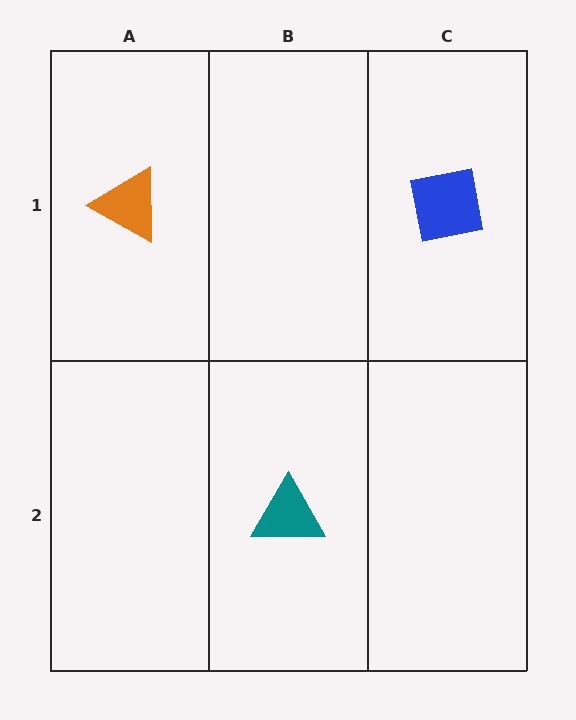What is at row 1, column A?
An orange triangle.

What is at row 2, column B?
A teal triangle.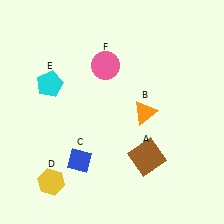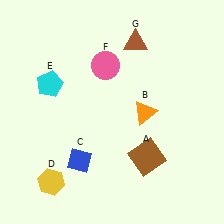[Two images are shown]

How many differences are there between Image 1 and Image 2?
There is 1 difference between the two images.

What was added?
A brown triangle (G) was added in Image 2.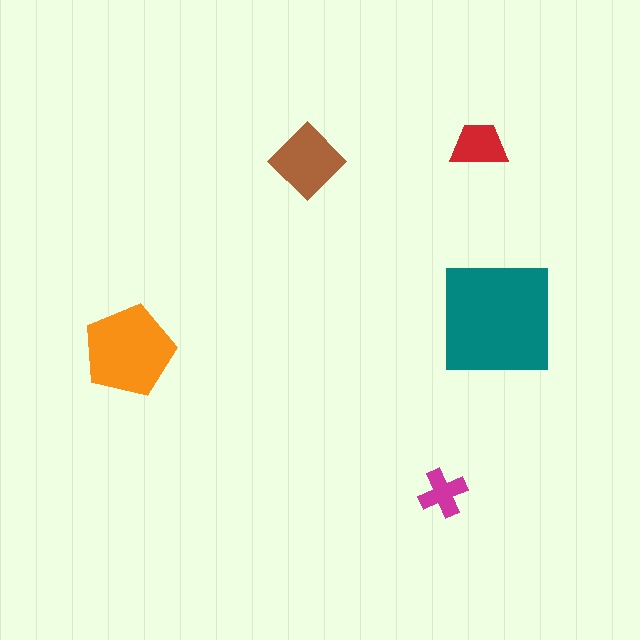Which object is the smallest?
The magenta cross.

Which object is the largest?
The teal square.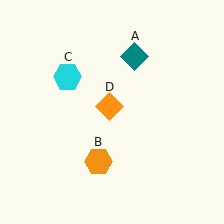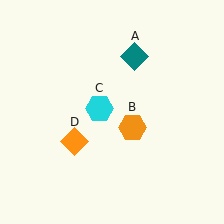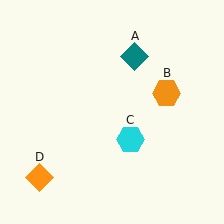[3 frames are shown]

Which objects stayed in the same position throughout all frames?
Teal diamond (object A) remained stationary.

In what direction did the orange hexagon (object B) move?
The orange hexagon (object B) moved up and to the right.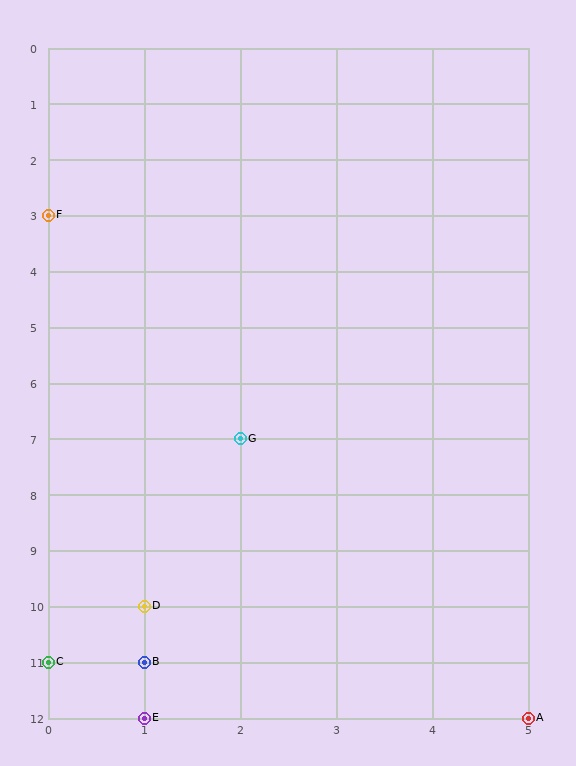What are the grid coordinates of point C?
Point C is at grid coordinates (0, 11).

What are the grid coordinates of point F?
Point F is at grid coordinates (0, 3).